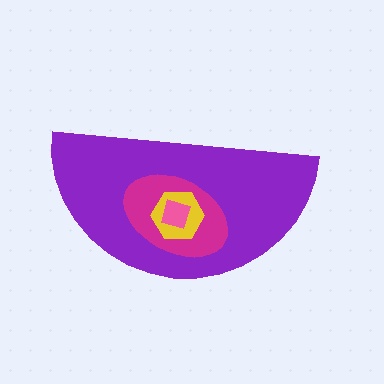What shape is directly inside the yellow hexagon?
The pink square.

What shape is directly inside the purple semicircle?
The magenta ellipse.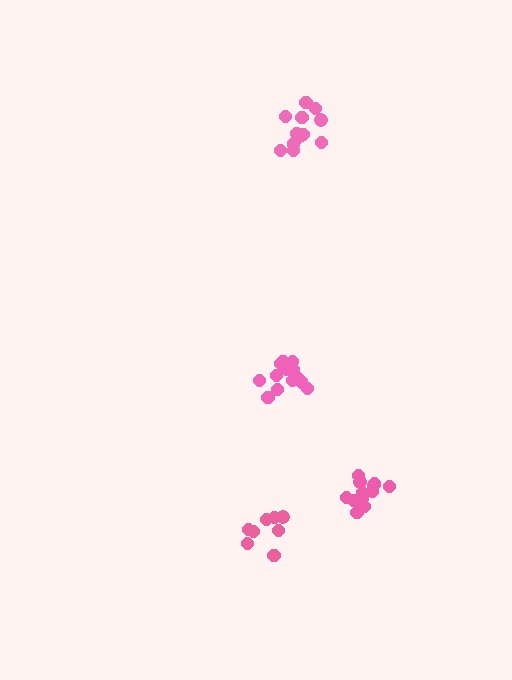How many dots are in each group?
Group 1: 8 dots, Group 2: 14 dots, Group 3: 12 dots, Group 4: 14 dots (48 total).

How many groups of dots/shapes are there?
There are 4 groups.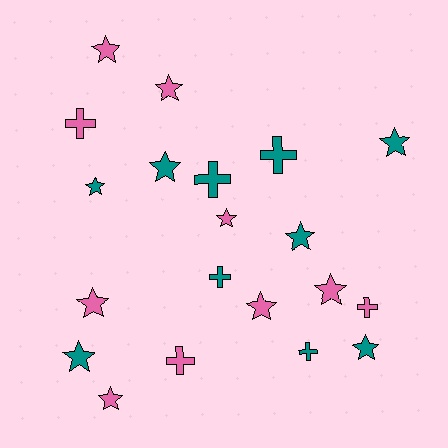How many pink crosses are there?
There are 3 pink crosses.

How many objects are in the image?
There are 20 objects.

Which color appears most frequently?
Pink, with 10 objects.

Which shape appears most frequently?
Star, with 13 objects.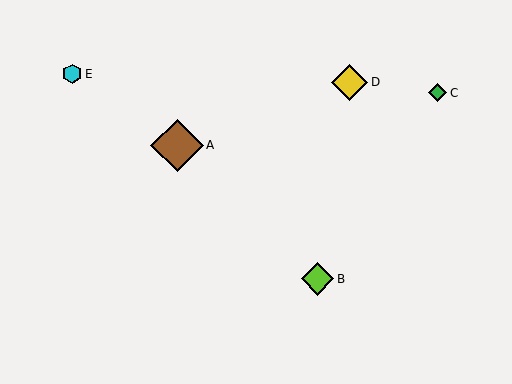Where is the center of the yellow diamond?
The center of the yellow diamond is at (349, 82).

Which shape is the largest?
The brown diamond (labeled A) is the largest.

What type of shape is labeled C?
Shape C is a green diamond.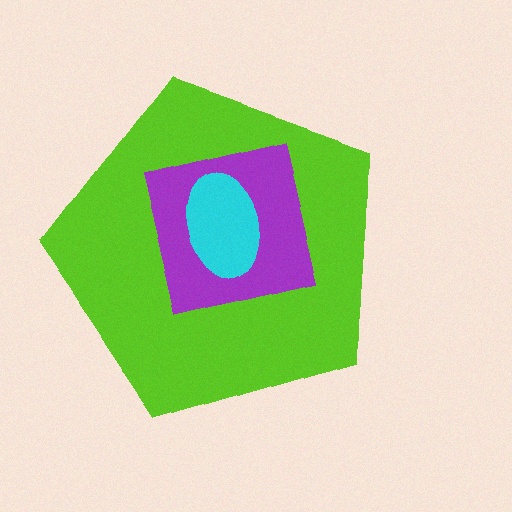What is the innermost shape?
The cyan ellipse.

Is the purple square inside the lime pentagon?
Yes.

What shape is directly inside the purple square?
The cyan ellipse.